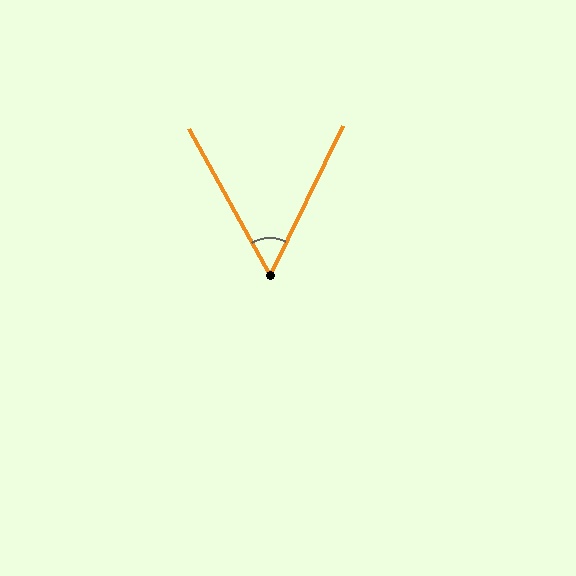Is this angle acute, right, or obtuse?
It is acute.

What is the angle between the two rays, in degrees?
Approximately 55 degrees.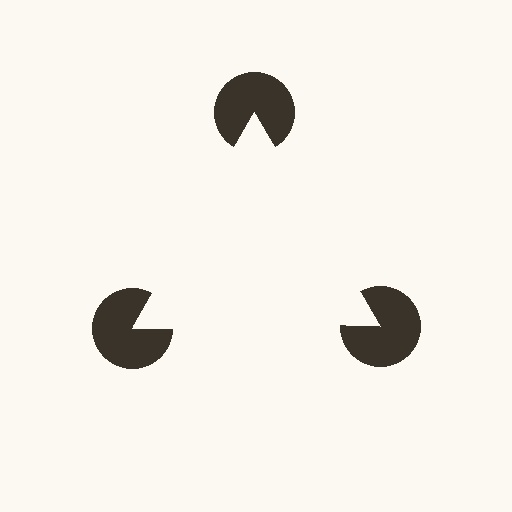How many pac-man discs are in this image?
There are 3 — one at each vertex of the illusory triangle.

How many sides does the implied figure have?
3 sides.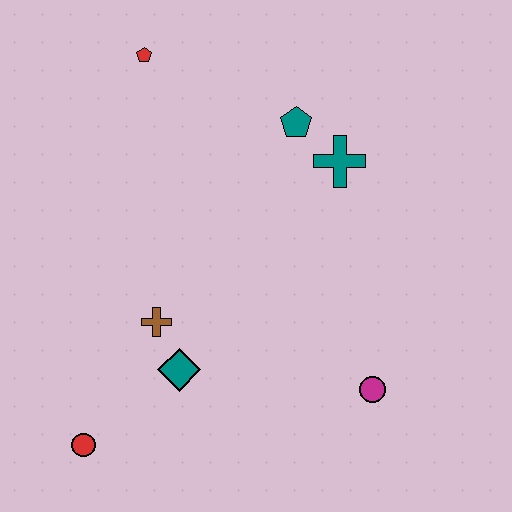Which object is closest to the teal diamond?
The brown cross is closest to the teal diamond.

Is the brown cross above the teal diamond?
Yes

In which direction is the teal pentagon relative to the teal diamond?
The teal pentagon is above the teal diamond.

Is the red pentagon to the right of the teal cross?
No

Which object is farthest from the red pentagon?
The magenta circle is farthest from the red pentagon.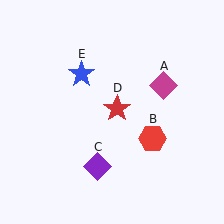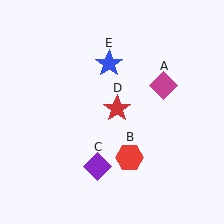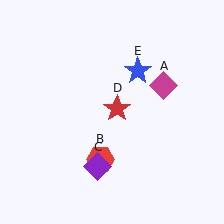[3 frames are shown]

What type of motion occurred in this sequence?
The red hexagon (object B), blue star (object E) rotated clockwise around the center of the scene.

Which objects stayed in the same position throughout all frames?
Magenta diamond (object A) and purple diamond (object C) and red star (object D) remained stationary.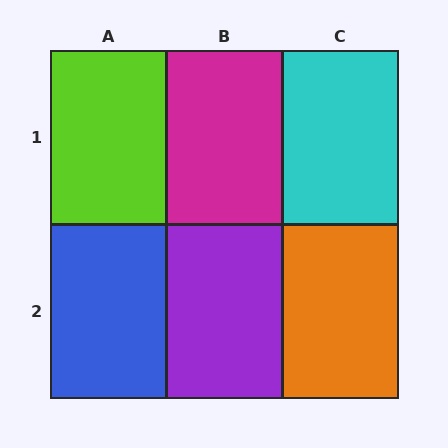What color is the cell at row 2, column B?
Purple.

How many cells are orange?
1 cell is orange.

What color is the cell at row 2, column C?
Orange.